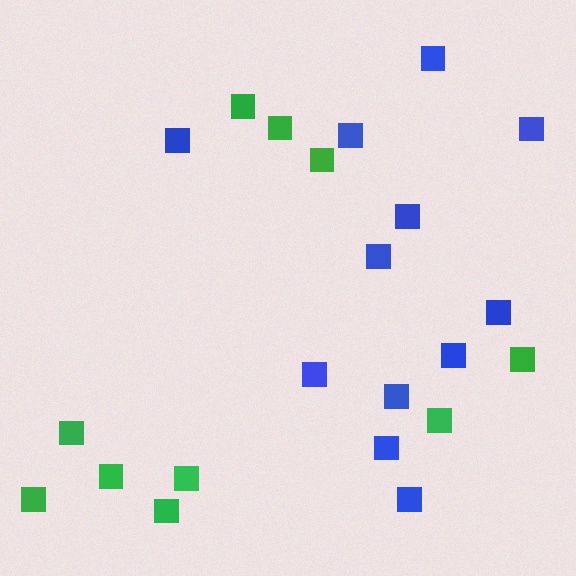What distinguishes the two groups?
There are 2 groups: one group of green squares (10) and one group of blue squares (12).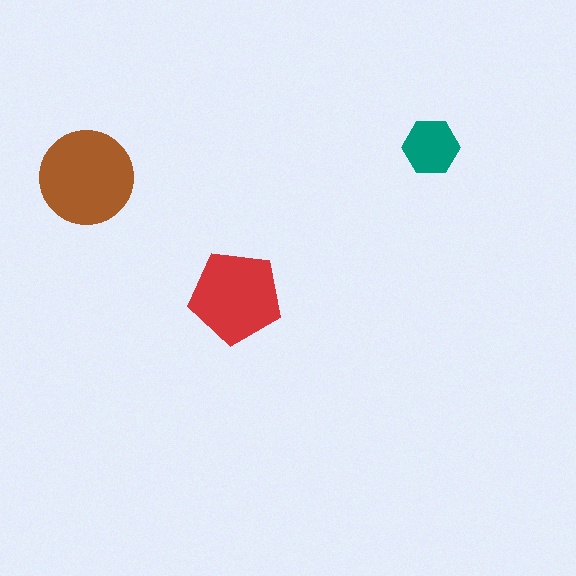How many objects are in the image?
There are 3 objects in the image.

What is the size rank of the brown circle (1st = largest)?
1st.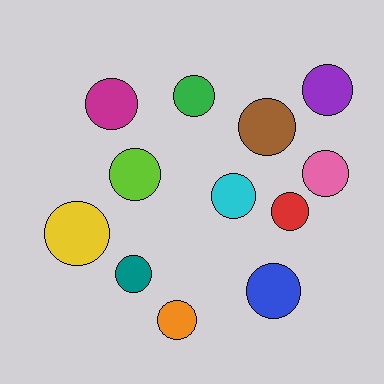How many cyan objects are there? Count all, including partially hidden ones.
There is 1 cyan object.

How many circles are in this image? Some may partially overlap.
There are 12 circles.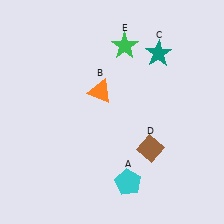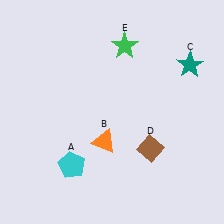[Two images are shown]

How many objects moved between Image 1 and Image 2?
3 objects moved between the two images.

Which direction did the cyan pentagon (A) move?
The cyan pentagon (A) moved left.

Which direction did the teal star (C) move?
The teal star (C) moved right.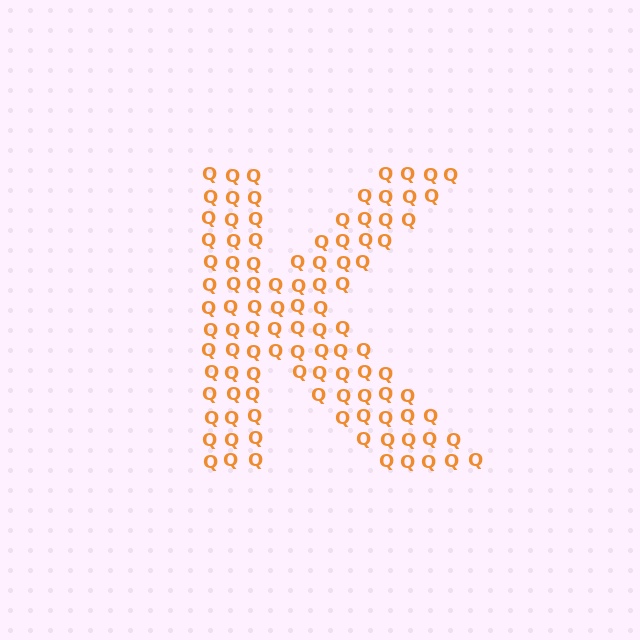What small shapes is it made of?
It is made of small letter Q's.